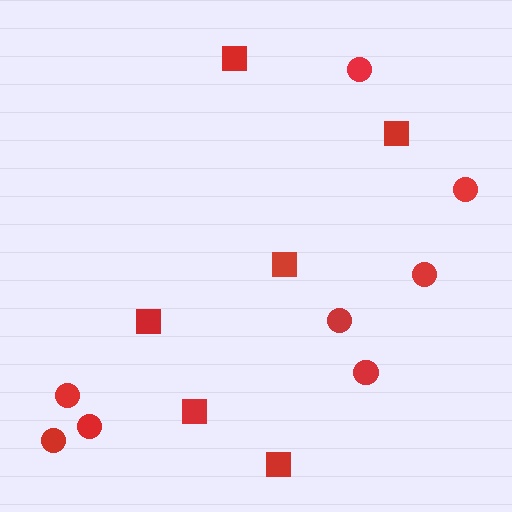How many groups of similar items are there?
There are 2 groups: one group of circles (8) and one group of squares (6).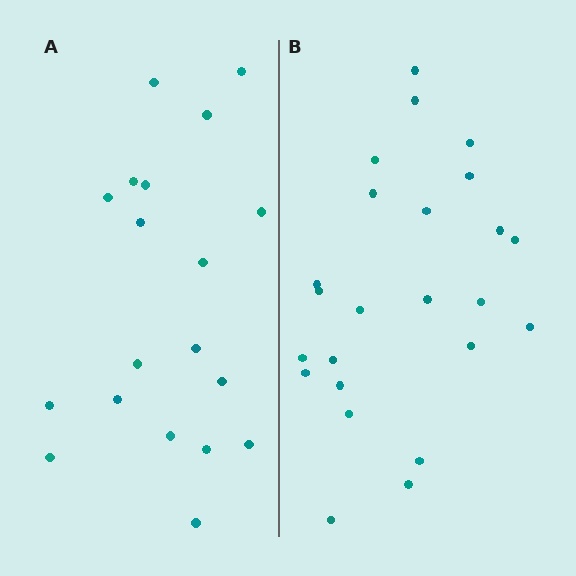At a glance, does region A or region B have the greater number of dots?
Region B (the right region) has more dots.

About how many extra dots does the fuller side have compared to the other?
Region B has about 5 more dots than region A.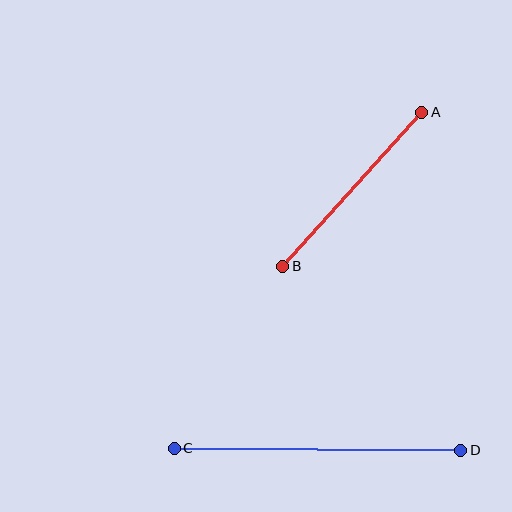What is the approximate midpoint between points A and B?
The midpoint is at approximately (352, 189) pixels.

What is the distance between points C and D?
The distance is approximately 286 pixels.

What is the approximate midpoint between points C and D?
The midpoint is at approximately (318, 449) pixels.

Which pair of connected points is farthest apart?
Points C and D are farthest apart.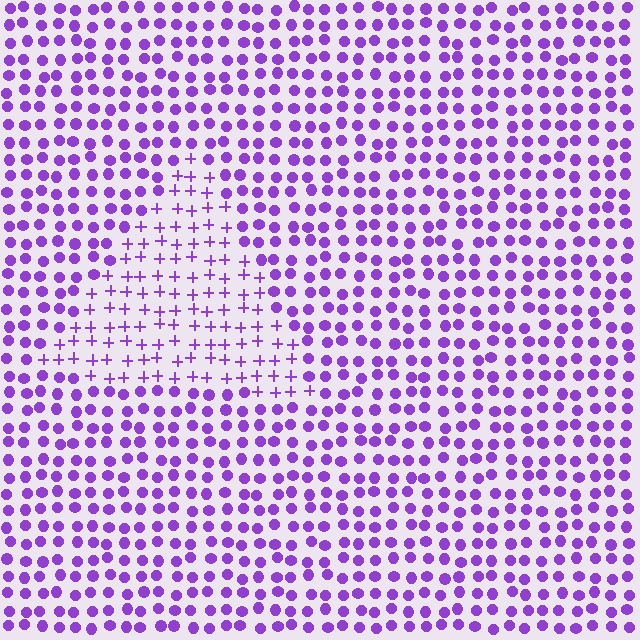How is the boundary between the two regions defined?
The boundary is defined by a change in element shape: plus signs inside vs. circles outside. All elements share the same color and spacing.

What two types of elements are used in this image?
The image uses plus signs inside the triangle region and circles outside it.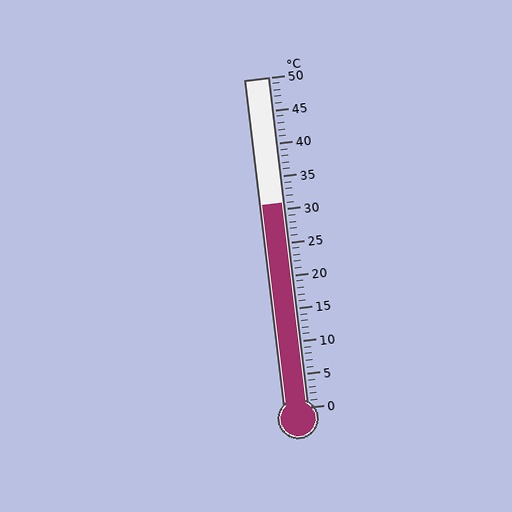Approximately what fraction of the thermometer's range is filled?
The thermometer is filled to approximately 60% of its range.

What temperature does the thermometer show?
The thermometer shows approximately 31°C.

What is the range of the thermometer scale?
The thermometer scale ranges from 0°C to 50°C.